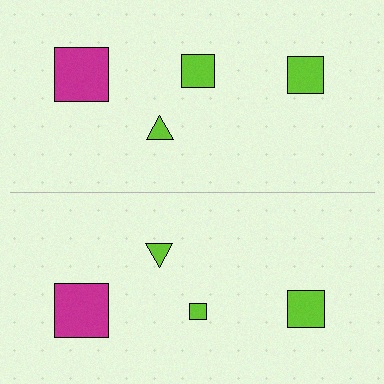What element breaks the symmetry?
The lime square on the bottom side has a different size than its mirror counterpart.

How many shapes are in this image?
There are 8 shapes in this image.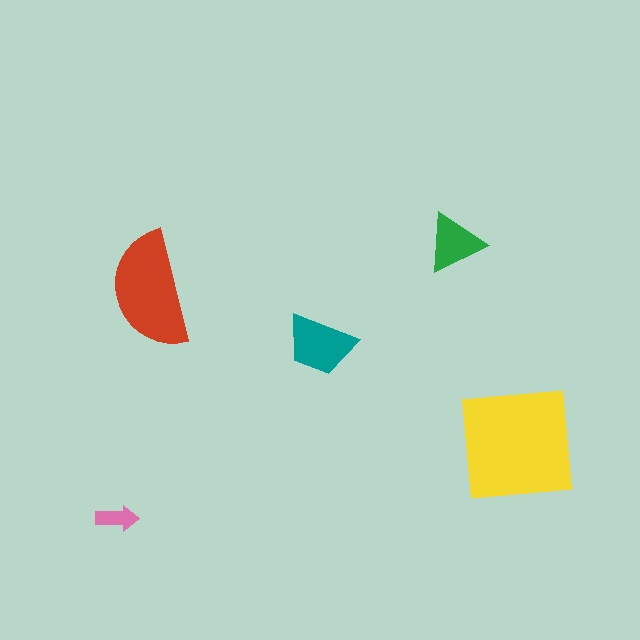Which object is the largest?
The yellow square.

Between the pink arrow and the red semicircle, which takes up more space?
The red semicircle.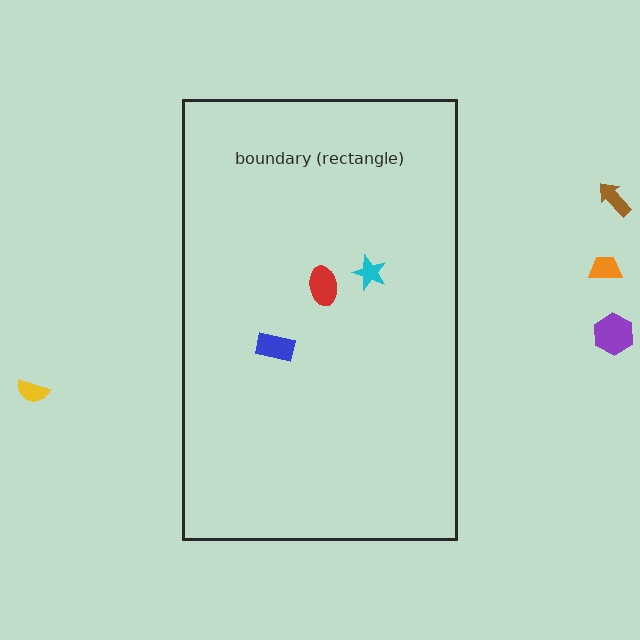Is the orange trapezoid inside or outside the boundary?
Outside.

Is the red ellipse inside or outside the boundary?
Inside.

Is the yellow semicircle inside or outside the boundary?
Outside.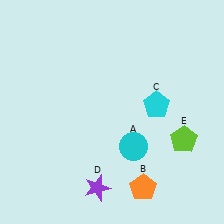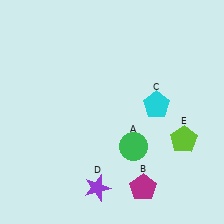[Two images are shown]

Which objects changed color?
A changed from cyan to green. B changed from orange to magenta.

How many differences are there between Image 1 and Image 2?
There are 2 differences between the two images.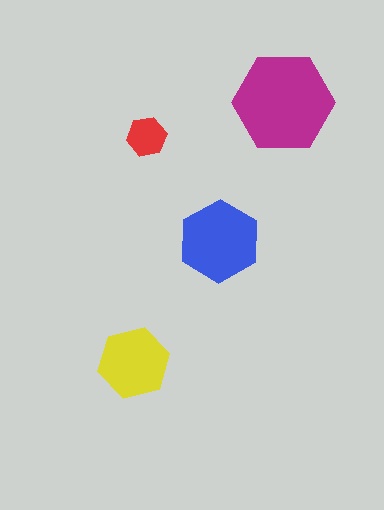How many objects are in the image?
There are 4 objects in the image.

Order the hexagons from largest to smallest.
the magenta one, the blue one, the yellow one, the red one.